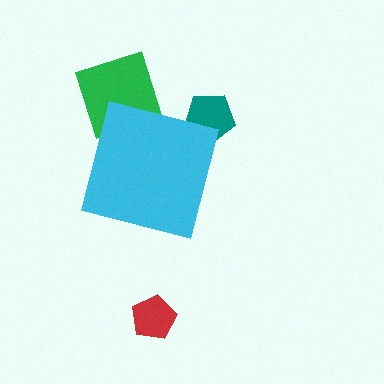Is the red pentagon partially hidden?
No, the red pentagon is fully visible.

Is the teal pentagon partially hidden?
Yes, the teal pentagon is partially hidden behind the cyan square.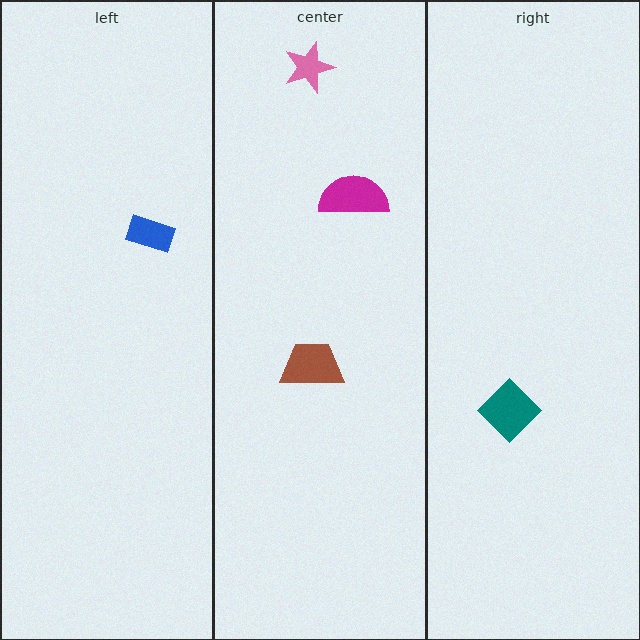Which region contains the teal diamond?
The right region.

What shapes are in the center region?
The pink star, the brown trapezoid, the magenta semicircle.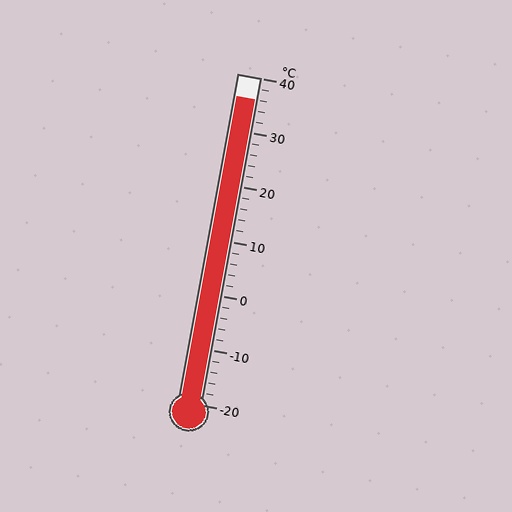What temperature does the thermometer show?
The thermometer shows approximately 36°C.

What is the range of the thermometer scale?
The thermometer scale ranges from -20°C to 40°C.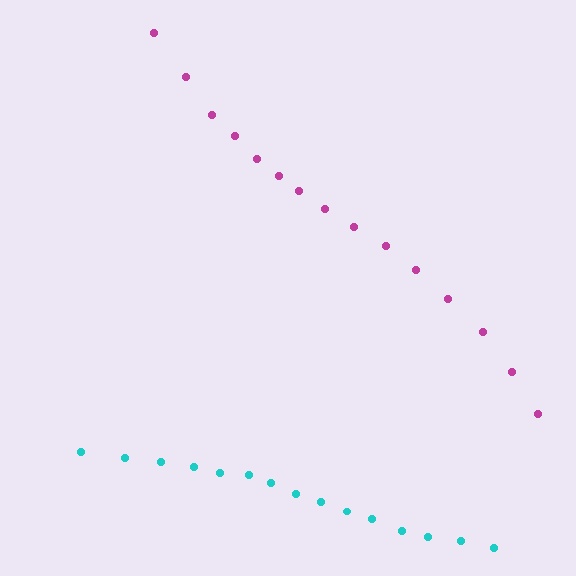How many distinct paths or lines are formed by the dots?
There are 2 distinct paths.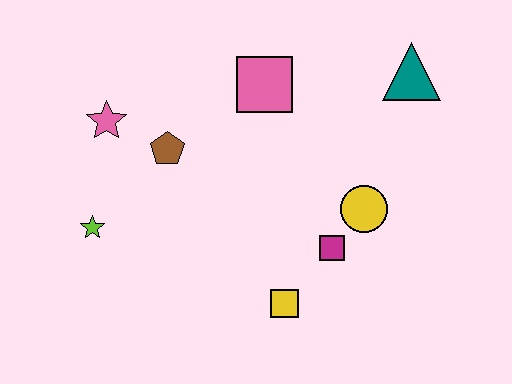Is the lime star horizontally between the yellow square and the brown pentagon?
No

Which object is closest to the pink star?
The brown pentagon is closest to the pink star.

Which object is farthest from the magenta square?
The pink star is farthest from the magenta square.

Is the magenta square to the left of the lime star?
No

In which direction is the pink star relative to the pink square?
The pink star is to the left of the pink square.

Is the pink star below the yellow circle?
No